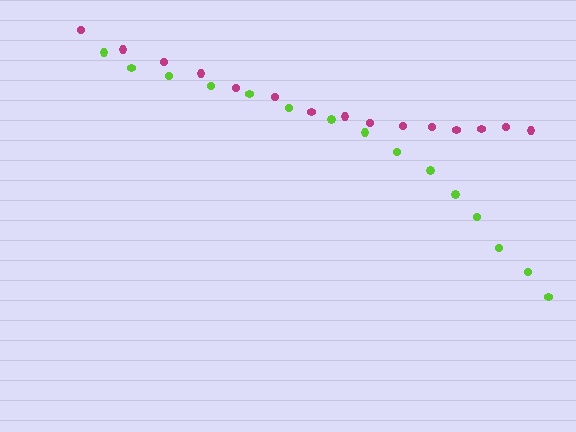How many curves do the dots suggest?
There are 2 distinct paths.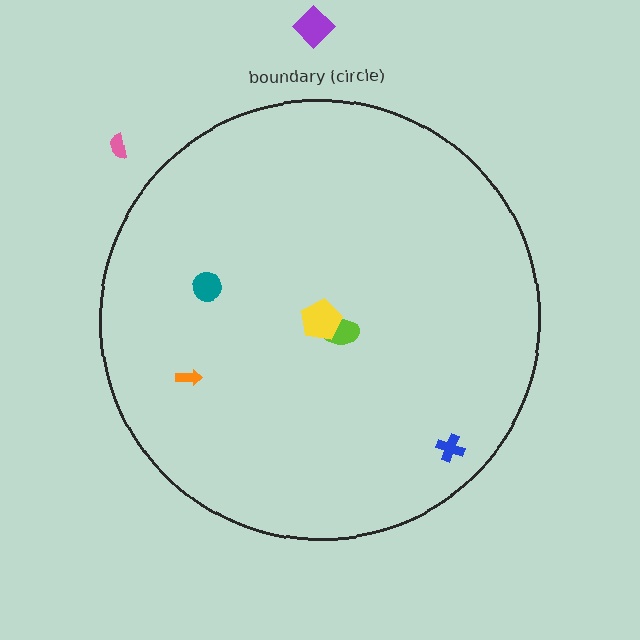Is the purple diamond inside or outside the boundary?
Outside.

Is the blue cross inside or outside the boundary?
Inside.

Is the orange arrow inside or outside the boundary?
Inside.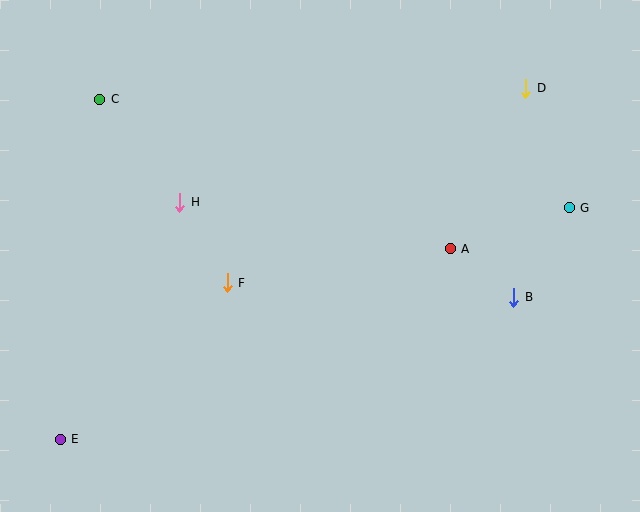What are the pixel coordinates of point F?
Point F is at (227, 283).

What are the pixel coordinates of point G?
Point G is at (569, 208).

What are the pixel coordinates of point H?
Point H is at (180, 202).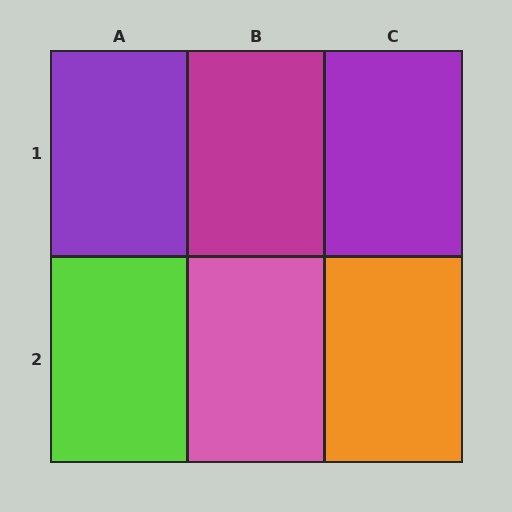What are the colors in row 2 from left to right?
Lime, pink, orange.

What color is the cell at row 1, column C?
Purple.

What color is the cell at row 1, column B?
Magenta.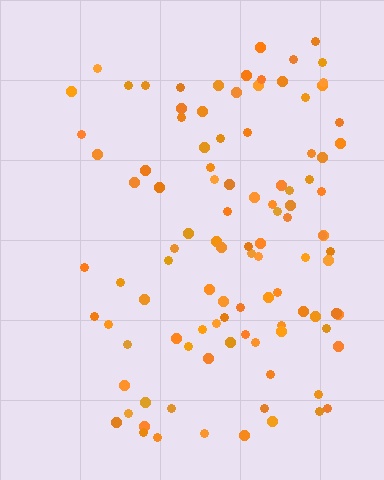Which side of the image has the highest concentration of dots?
The right.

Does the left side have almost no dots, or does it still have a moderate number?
Still a moderate number, just noticeably fewer than the right.